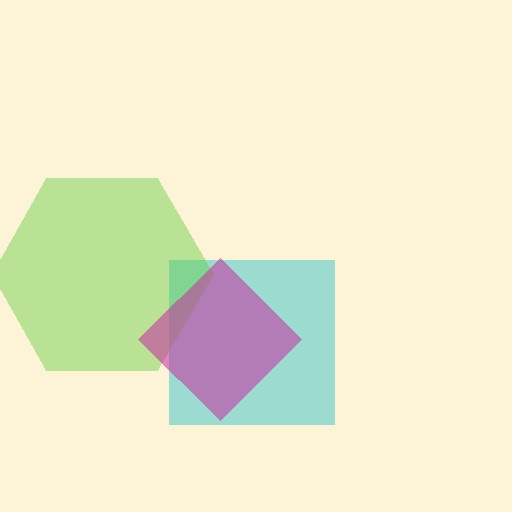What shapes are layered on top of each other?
The layered shapes are: a cyan square, a lime hexagon, a magenta diamond.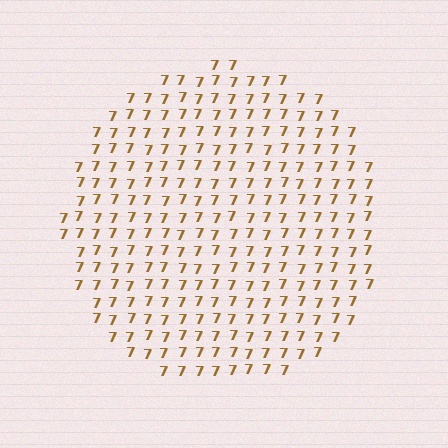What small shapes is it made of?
It is made of small digit 7's.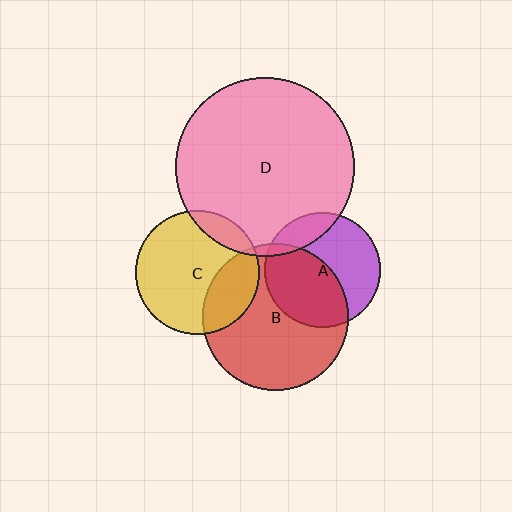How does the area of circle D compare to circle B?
Approximately 1.5 times.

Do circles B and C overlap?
Yes.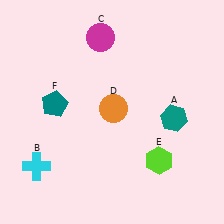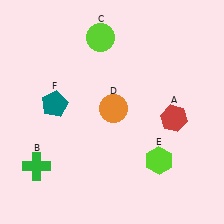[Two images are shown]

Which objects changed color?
A changed from teal to red. B changed from cyan to green. C changed from magenta to lime.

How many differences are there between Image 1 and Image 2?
There are 3 differences between the two images.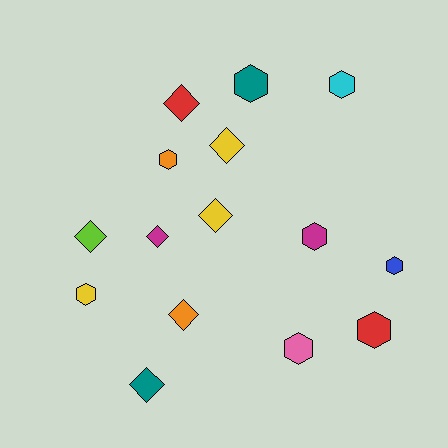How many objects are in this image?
There are 15 objects.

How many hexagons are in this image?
There are 8 hexagons.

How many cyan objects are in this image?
There is 1 cyan object.